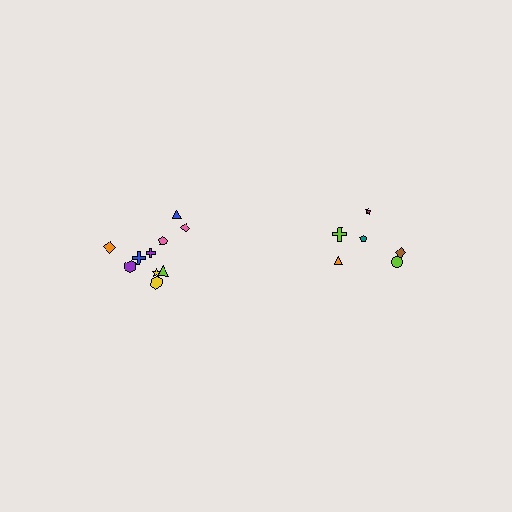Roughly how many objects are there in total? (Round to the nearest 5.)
Roughly 15 objects in total.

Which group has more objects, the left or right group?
The left group.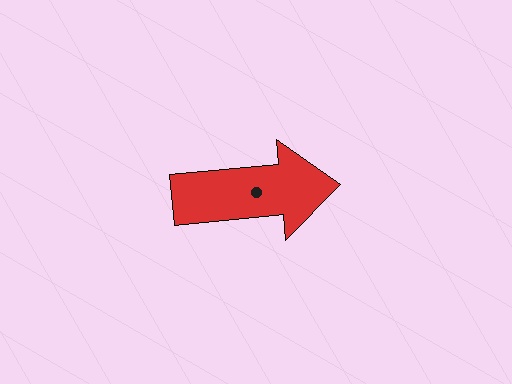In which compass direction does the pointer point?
East.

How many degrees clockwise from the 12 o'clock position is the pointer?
Approximately 85 degrees.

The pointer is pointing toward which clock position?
Roughly 3 o'clock.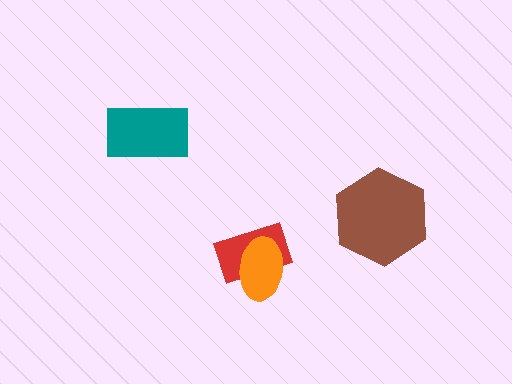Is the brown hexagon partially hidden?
No, no other shape covers it.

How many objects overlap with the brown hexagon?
0 objects overlap with the brown hexagon.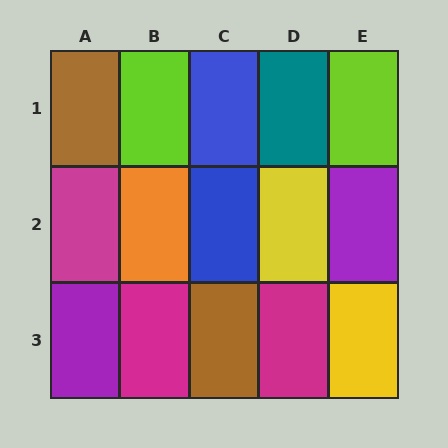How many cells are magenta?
3 cells are magenta.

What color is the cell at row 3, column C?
Brown.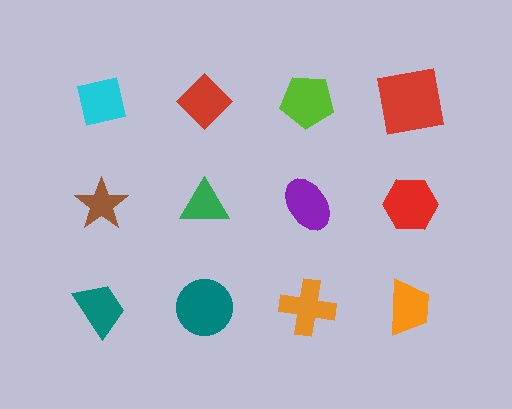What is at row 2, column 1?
A brown star.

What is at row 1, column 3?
A lime pentagon.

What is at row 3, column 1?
A teal trapezoid.